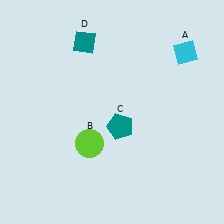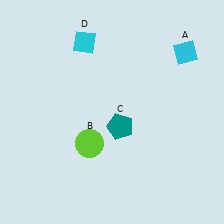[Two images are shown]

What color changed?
The diamond (D) changed from teal in Image 1 to cyan in Image 2.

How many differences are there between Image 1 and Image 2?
There is 1 difference between the two images.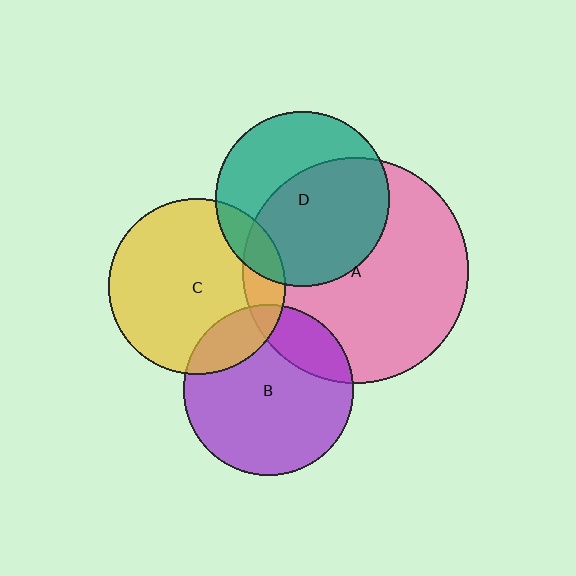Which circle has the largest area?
Circle A (pink).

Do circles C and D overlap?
Yes.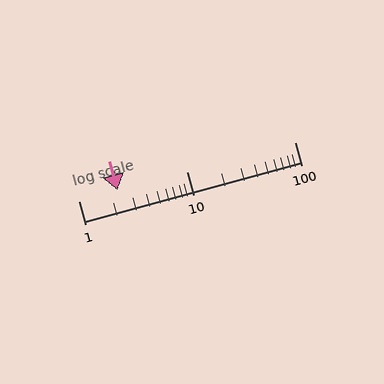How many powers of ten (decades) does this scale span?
The scale spans 2 decades, from 1 to 100.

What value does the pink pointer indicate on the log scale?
The pointer indicates approximately 2.3.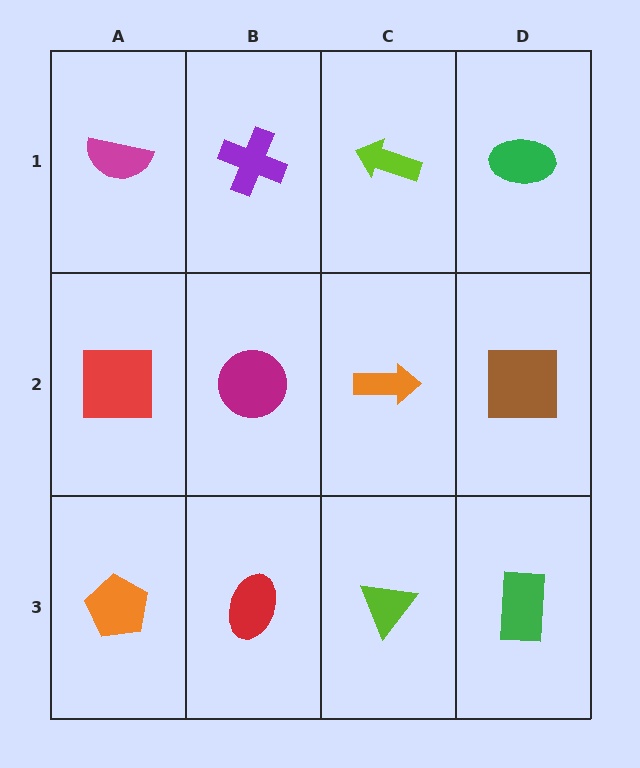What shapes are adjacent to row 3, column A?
A red square (row 2, column A), a red ellipse (row 3, column B).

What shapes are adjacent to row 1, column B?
A magenta circle (row 2, column B), a magenta semicircle (row 1, column A), a lime arrow (row 1, column C).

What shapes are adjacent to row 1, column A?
A red square (row 2, column A), a purple cross (row 1, column B).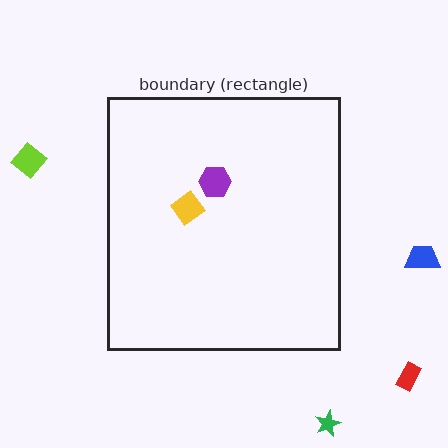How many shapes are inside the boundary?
2 inside, 4 outside.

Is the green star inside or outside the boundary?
Outside.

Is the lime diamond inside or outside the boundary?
Outside.